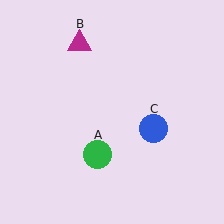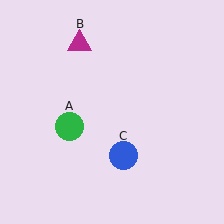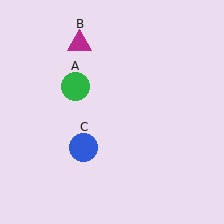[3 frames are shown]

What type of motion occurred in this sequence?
The green circle (object A), blue circle (object C) rotated clockwise around the center of the scene.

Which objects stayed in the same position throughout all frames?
Magenta triangle (object B) remained stationary.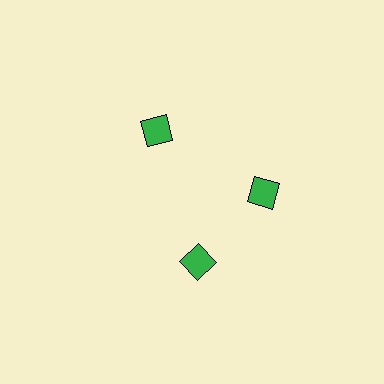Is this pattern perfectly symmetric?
No. The 3 green squares are arranged in a ring, but one element near the 7 o'clock position is rotated out of alignment along the ring, breaking the 3-fold rotational symmetry.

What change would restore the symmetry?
The symmetry would be restored by rotating it back into even spacing with its neighbors so that all 3 squares sit at equal angles and equal distance from the center.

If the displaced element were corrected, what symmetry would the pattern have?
It would have 3-fold rotational symmetry — the pattern would map onto itself every 120 degrees.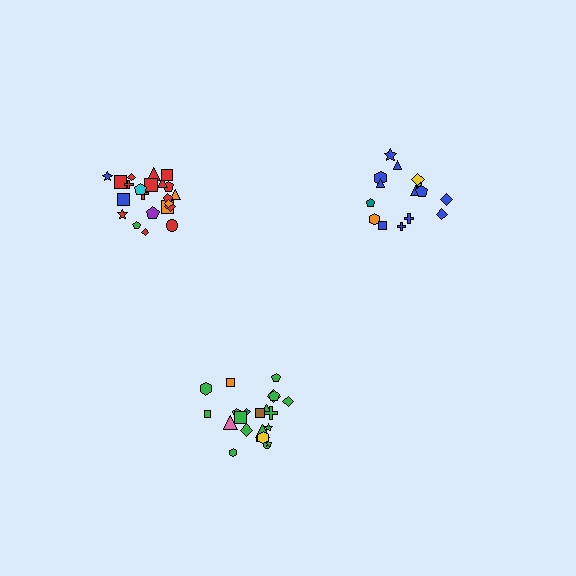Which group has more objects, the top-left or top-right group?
The top-left group.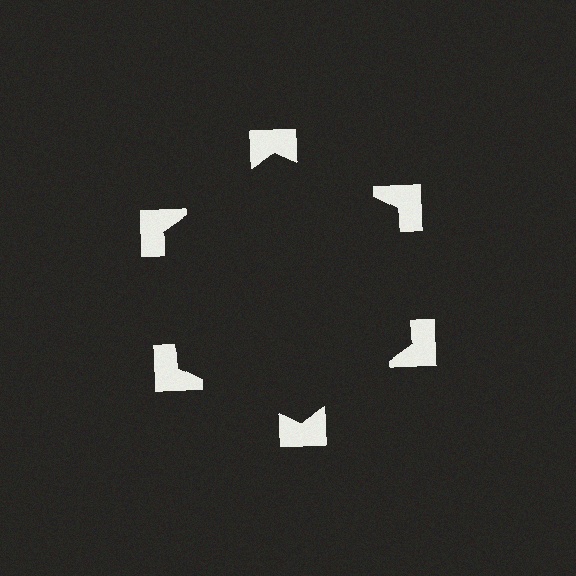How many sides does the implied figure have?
6 sides.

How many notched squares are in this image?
There are 6 — one at each vertex of the illusory hexagon.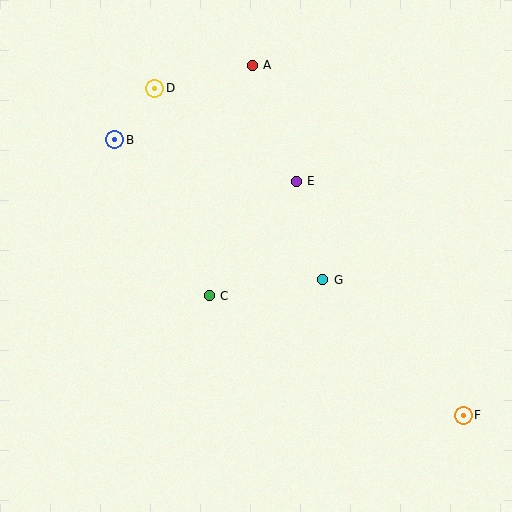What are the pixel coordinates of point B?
Point B is at (115, 140).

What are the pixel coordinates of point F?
Point F is at (463, 415).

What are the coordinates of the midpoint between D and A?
The midpoint between D and A is at (203, 77).